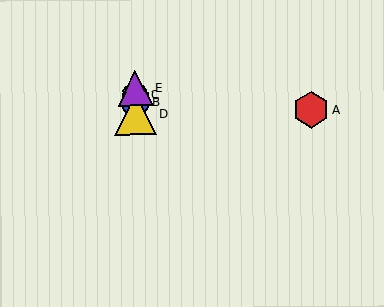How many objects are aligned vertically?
4 objects (B, C, D, E) are aligned vertically.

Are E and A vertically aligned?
No, E is at x≈135 and A is at x≈311.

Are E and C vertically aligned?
Yes, both are at x≈135.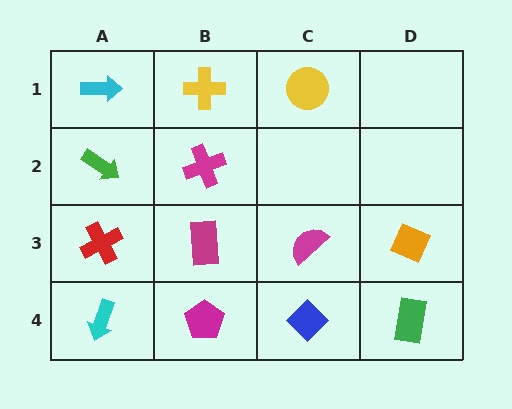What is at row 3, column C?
A magenta semicircle.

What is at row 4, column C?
A blue diamond.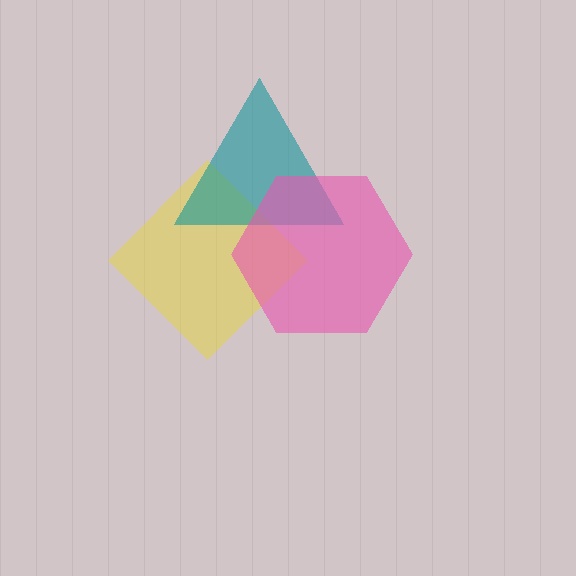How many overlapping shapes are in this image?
There are 3 overlapping shapes in the image.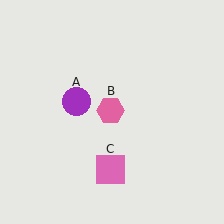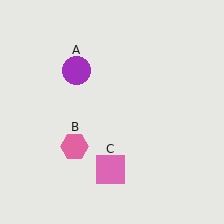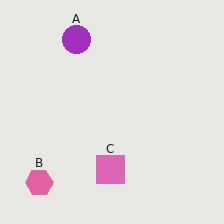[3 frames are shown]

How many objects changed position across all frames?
2 objects changed position: purple circle (object A), pink hexagon (object B).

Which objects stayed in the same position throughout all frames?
Pink square (object C) remained stationary.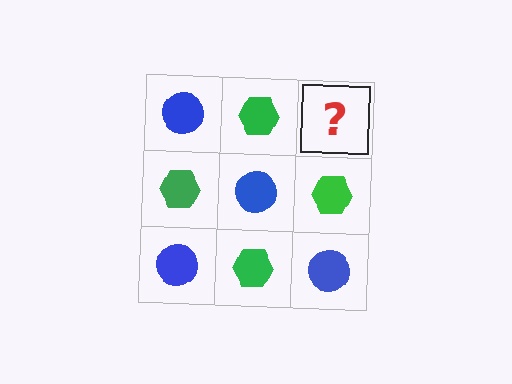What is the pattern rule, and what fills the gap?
The rule is that it alternates blue circle and green hexagon in a checkerboard pattern. The gap should be filled with a blue circle.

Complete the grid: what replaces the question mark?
The question mark should be replaced with a blue circle.